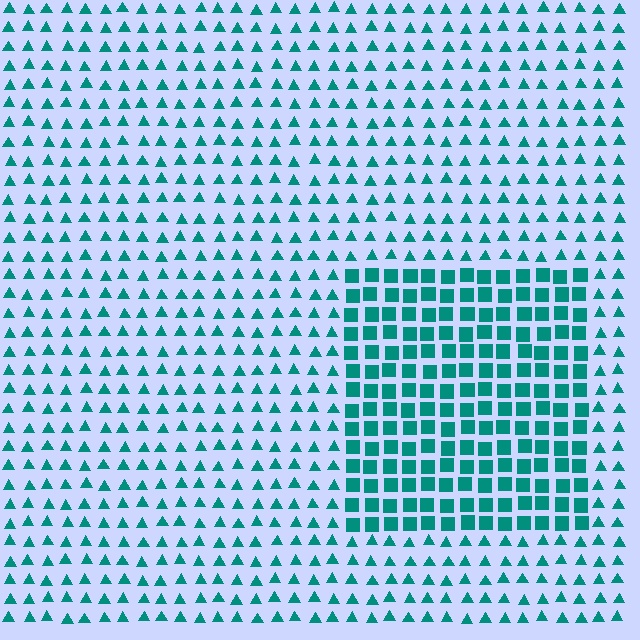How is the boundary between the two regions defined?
The boundary is defined by a change in element shape: squares inside vs. triangles outside. All elements share the same color and spacing.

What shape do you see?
I see a rectangle.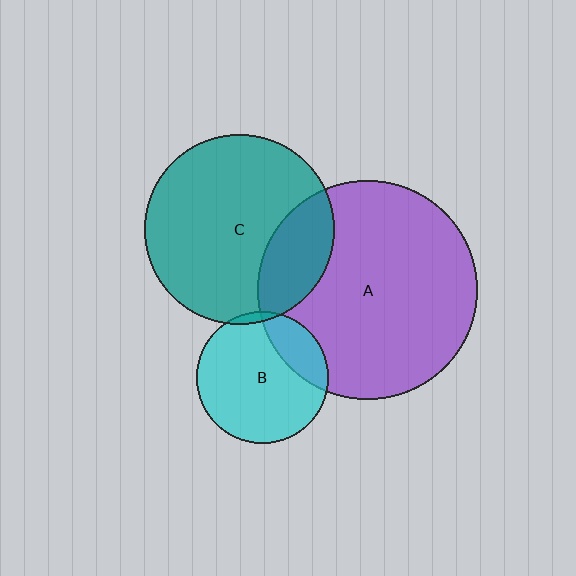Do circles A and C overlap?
Yes.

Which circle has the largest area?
Circle A (purple).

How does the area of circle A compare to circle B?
Approximately 2.8 times.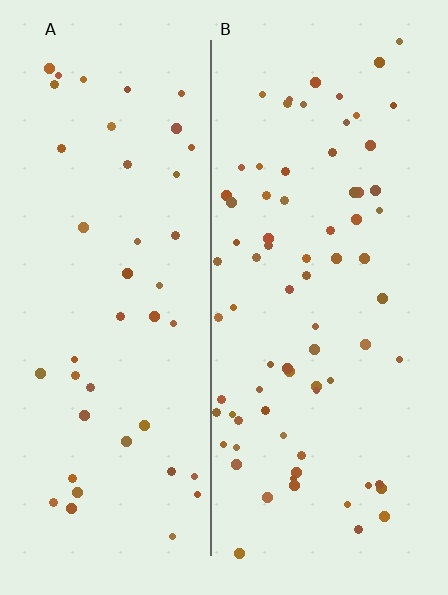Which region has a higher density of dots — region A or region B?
B (the right).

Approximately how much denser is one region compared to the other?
Approximately 1.7× — region B over region A.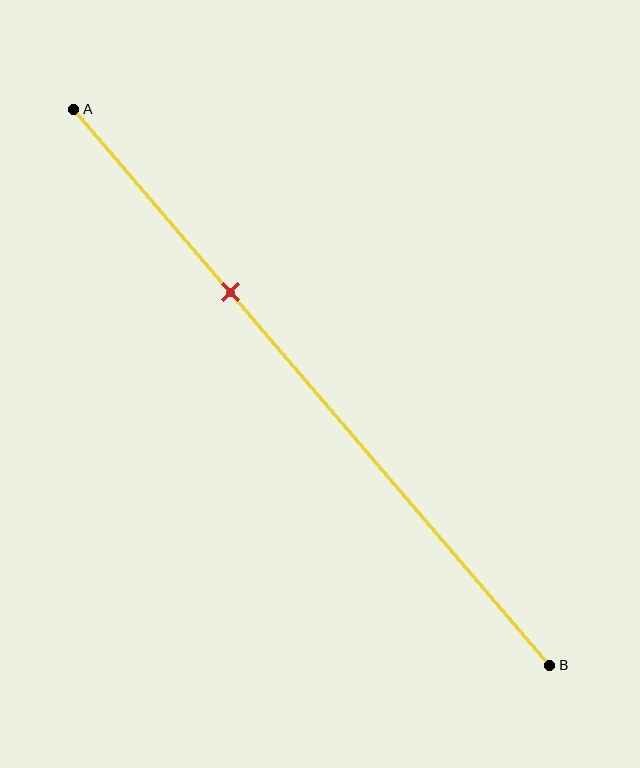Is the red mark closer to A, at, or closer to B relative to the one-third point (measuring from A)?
The red mark is approximately at the one-third point of segment AB.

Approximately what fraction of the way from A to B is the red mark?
The red mark is approximately 35% of the way from A to B.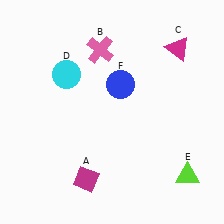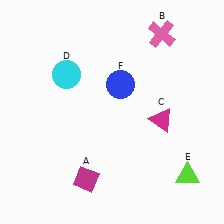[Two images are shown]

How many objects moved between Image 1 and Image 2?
2 objects moved between the two images.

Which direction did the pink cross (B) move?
The pink cross (B) moved right.